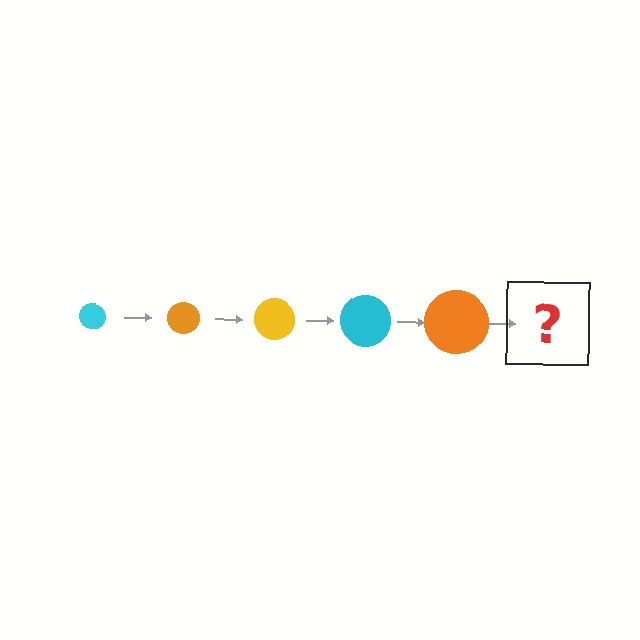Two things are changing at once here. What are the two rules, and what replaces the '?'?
The two rules are that the circle grows larger each step and the color cycles through cyan, orange, and yellow. The '?' should be a yellow circle, larger than the previous one.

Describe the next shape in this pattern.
It should be a yellow circle, larger than the previous one.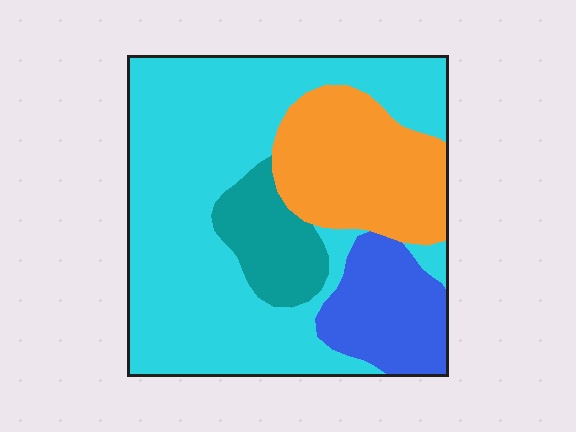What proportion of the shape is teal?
Teal takes up about one tenth (1/10) of the shape.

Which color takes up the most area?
Cyan, at roughly 55%.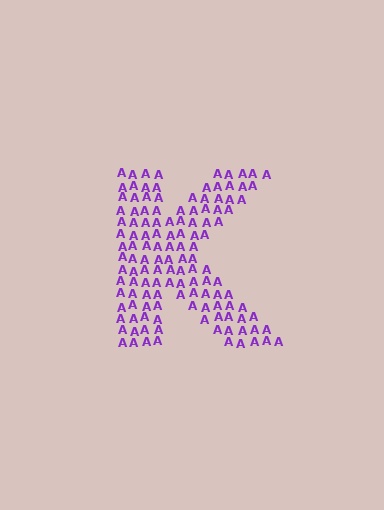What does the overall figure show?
The overall figure shows the letter K.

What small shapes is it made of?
It is made of small letter A's.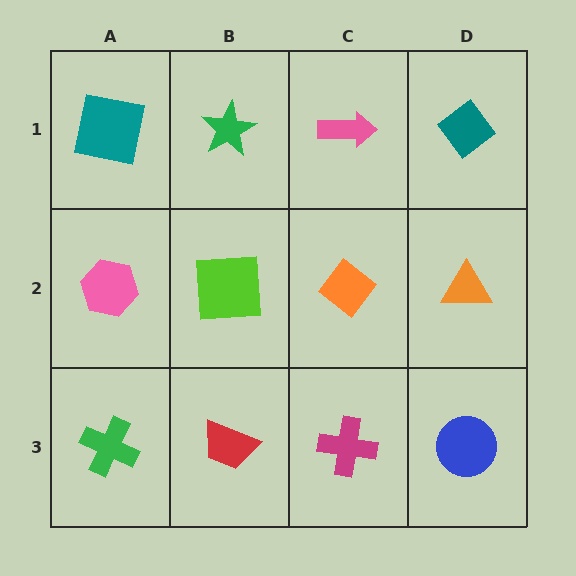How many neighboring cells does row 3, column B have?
3.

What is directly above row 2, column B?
A green star.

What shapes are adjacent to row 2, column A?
A teal square (row 1, column A), a green cross (row 3, column A), a lime square (row 2, column B).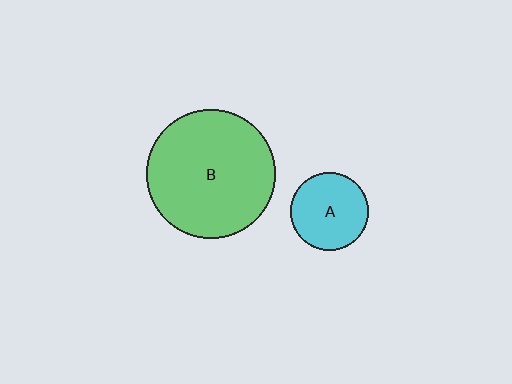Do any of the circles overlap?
No, none of the circles overlap.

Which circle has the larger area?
Circle B (green).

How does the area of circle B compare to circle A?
Approximately 2.7 times.